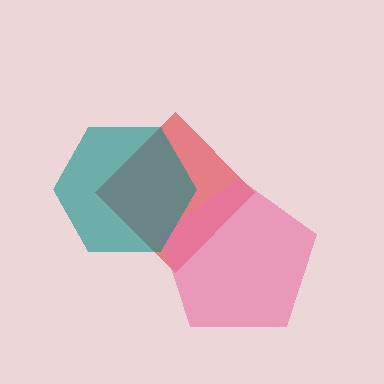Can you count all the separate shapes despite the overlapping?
Yes, there are 3 separate shapes.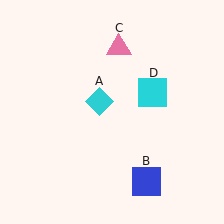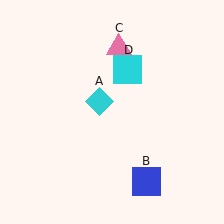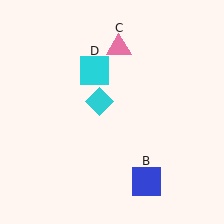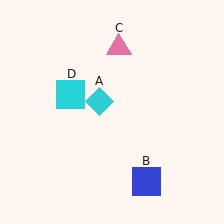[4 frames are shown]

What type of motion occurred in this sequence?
The cyan square (object D) rotated counterclockwise around the center of the scene.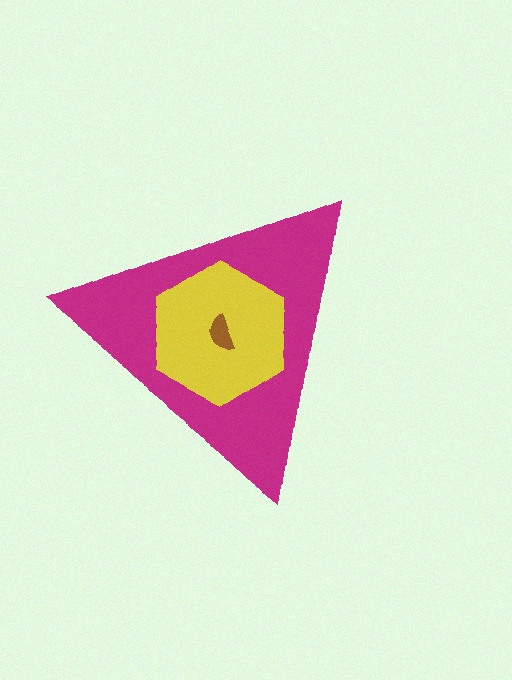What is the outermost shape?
The magenta triangle.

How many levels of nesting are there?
3.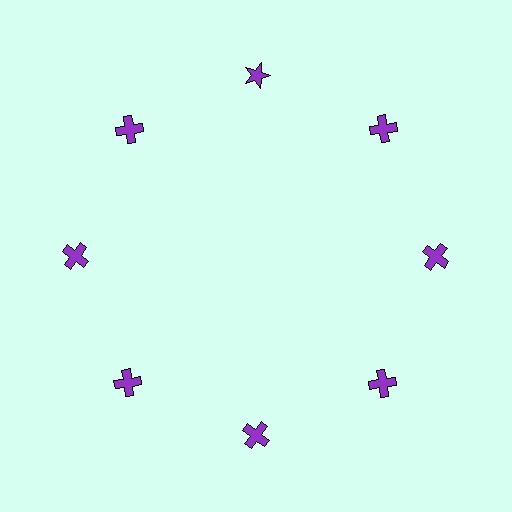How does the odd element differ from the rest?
It has a different shape: star instead of cross.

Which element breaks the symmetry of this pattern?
The purple star at roughly the 12 o'clock position breaks the symmetry. All other shapes are purple crosses.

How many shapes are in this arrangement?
There are 8 shapes arranged in a ring pattern.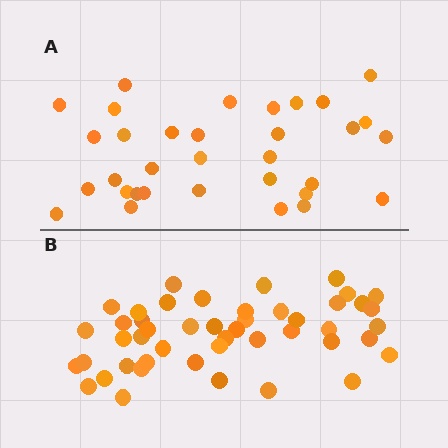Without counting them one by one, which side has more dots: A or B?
Region B (the bottom region) has more dots.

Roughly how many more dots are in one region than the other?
Region B has approximately 15 more dots than region A.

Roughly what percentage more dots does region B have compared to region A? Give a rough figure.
About 40% more.